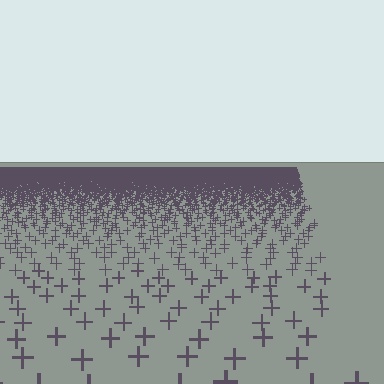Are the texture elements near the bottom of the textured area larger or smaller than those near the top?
Larger. Near the bottom, elements are closer to the viewer and appear at a bigger on-screen size.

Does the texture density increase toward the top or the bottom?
Density increases toward the top.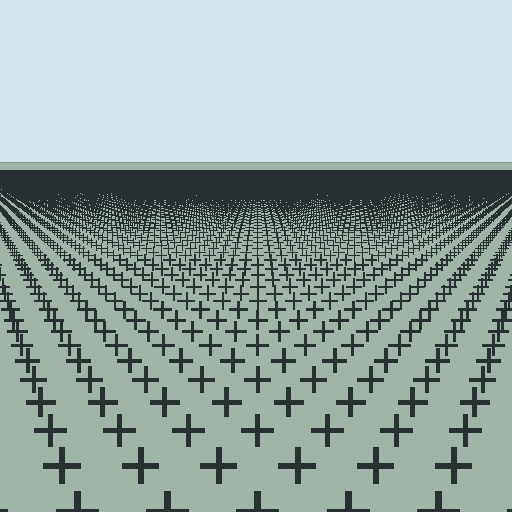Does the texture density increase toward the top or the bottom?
Density increases toward the top.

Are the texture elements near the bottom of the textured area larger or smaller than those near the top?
Larger. Near the bottom, elements are closer to the viewer and appear at a bigger on-screen size.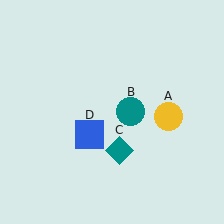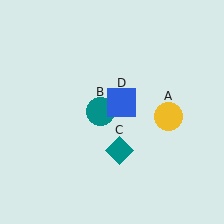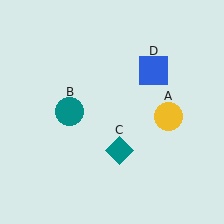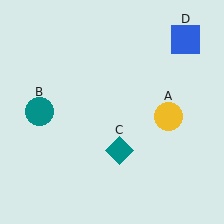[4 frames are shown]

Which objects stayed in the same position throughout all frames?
Yellow circle (object A) and teal diamond (object C) remained stationary.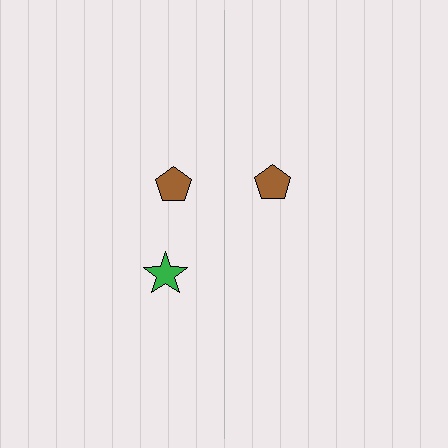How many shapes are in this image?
There are 3 shapes in this image.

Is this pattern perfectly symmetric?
No, the pattern is not perfectly symmetric. A green star is missing from the right side.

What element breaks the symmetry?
A green star is missing from the right side.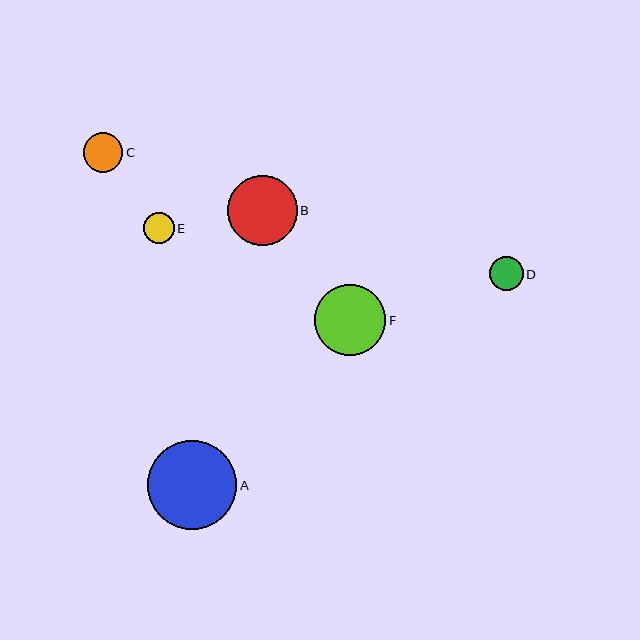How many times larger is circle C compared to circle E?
Circle C is approximately 1.3 times the size of circle E.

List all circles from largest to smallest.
From largest to smallest: A, F, B, C, D, E.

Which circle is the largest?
Circle A is the largest with a size of approximately 89 pixels.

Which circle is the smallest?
Circle E is the smallest with a size of approximately 31 pixels.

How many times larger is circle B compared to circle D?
Circle B is approximately 2.1 times the size of circle D.